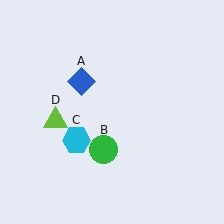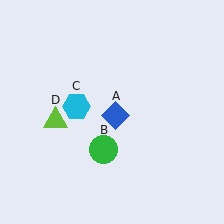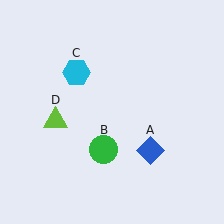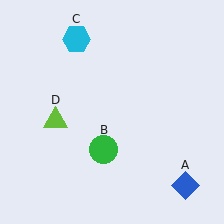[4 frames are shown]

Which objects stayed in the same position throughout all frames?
Green circle (object B) and lime triangle (object D) remained stationary.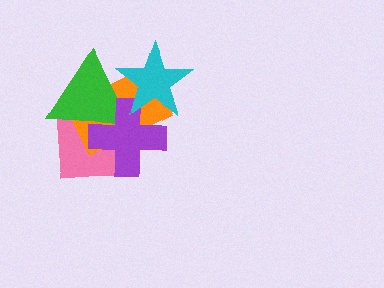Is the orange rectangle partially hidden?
Yes, it is partially covered by another shape.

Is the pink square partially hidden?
Yes, it is partially covered by another shape.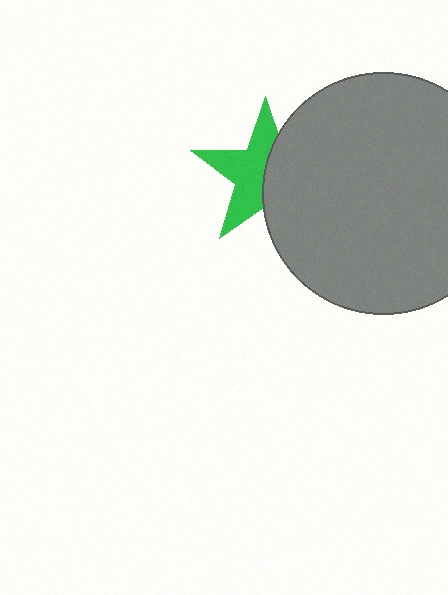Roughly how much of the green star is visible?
About half of it is visible (roughly 54%).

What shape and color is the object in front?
The object in front is a gray circle.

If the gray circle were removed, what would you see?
You would see the complete green star.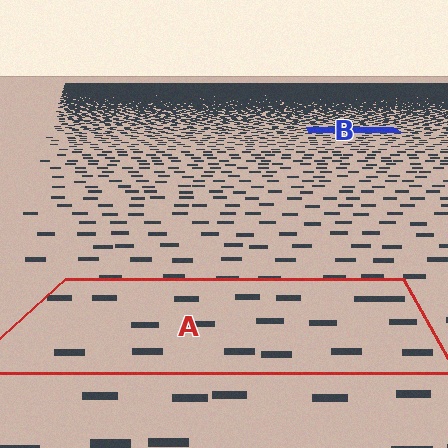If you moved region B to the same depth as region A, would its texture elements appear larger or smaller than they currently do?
They would appear larger. At a closer depth, the same texture elements are projected at a bigger on-screen size.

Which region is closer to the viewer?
Region A is closer. The texture elements there are larger and more spread out.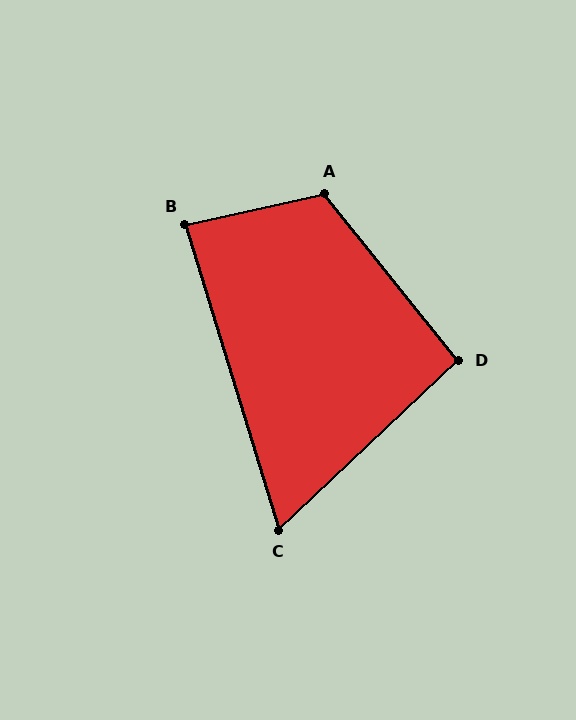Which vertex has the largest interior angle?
A, at approximately 116 degrees.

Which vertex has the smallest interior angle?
C, at approximately 64 degrees.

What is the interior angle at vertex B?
Approximately 85 degrees (approximately right).